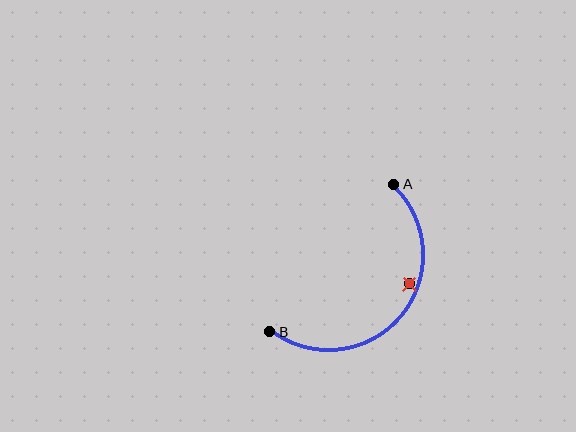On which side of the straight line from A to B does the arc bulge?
The arc bulges below and to the right of the straight line connecting A and B.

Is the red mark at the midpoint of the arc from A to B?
No — the red mark does not lie on the arc at all. It sits slightly inside the curve.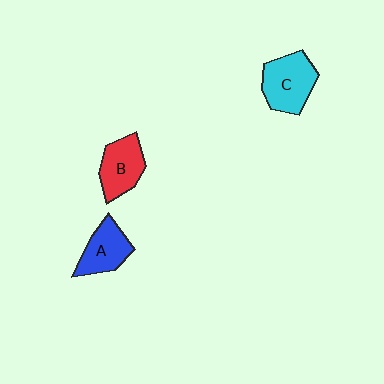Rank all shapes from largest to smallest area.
From largest to smallest: C (cyan), B (red), A (blue).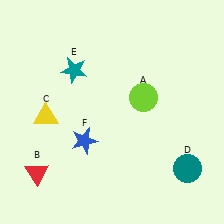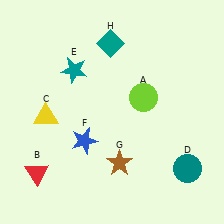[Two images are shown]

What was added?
A brown star (G), a teal diamond (H) were added in Image 2.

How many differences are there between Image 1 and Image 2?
There are 2 differences between the two images.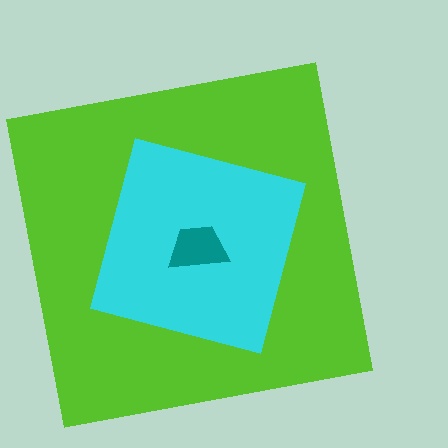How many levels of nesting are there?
3.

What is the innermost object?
The teal trapezoid.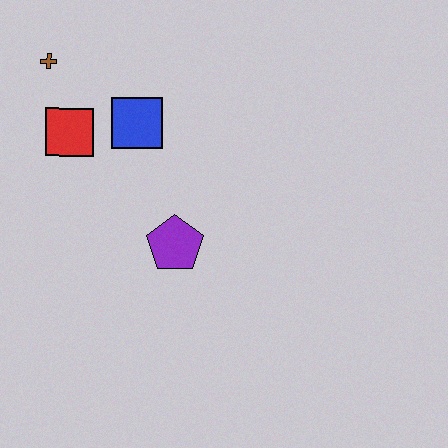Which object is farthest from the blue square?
The purple pentagon is farthest from the blue square.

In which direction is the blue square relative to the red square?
The blue square is to the right of the red square.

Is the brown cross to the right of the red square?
No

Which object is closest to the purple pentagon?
The blue square is closest to the purple pentagon.